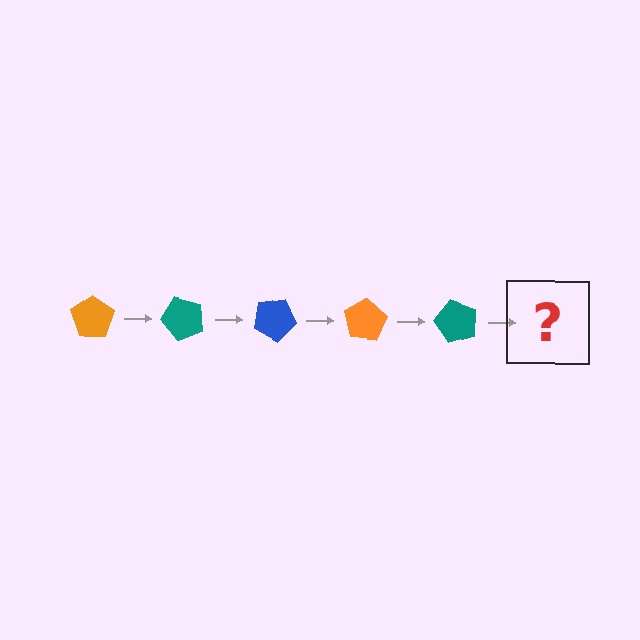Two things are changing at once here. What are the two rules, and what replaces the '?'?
The two rules are that it rotates 50 degrees each step and the color cycles through orange, teal, and blue. The '?' should be a blue pentagon, rotated 250 degrees from the start.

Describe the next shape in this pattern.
It should be a blue pentagon, rotated 250 degrees from the start.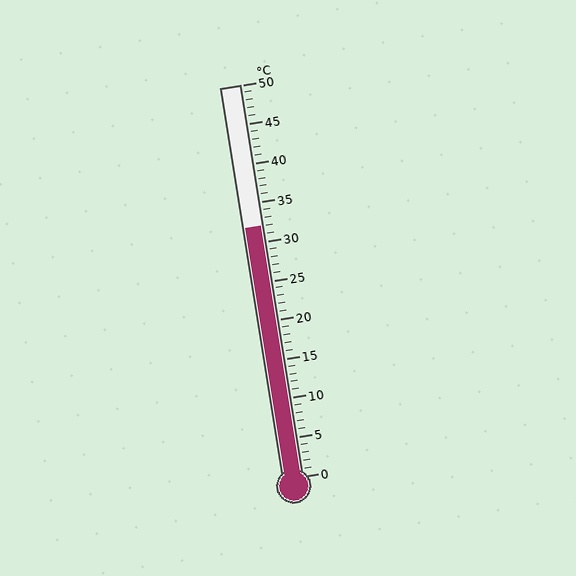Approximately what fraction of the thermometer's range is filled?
The thermometer is filled to approximately 65% of its range.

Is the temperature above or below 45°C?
The temperature is below 45°C.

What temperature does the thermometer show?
The thermometer shows approximately 32°C.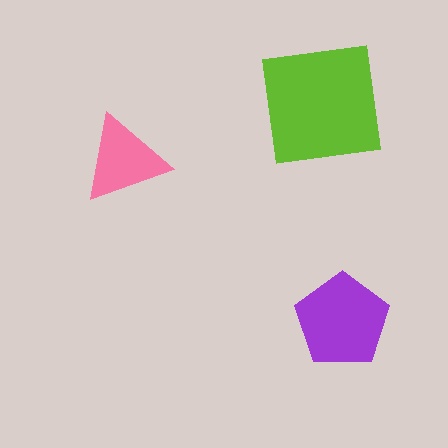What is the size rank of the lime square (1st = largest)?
1st.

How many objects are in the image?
There are 3 objects in the image.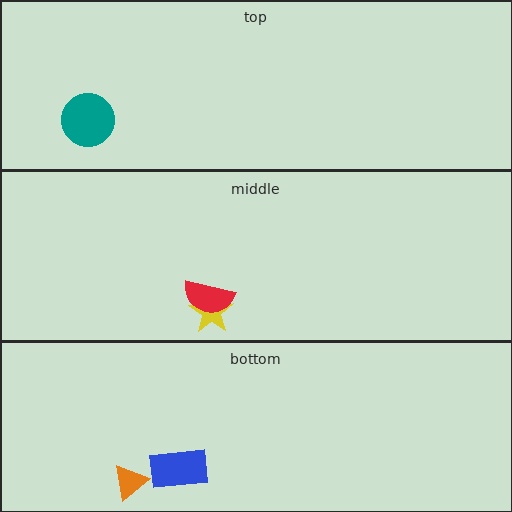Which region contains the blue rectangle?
The bottom region.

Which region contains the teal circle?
The top region.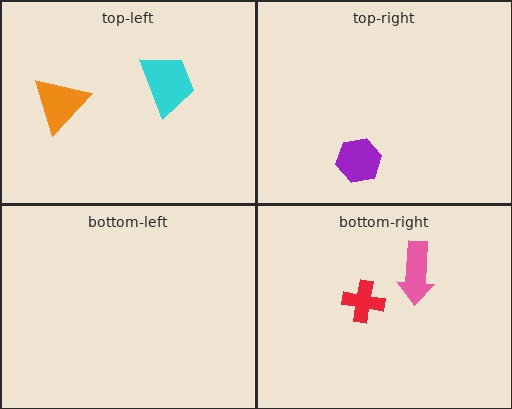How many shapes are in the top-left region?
2.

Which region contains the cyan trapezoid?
The top-left region.